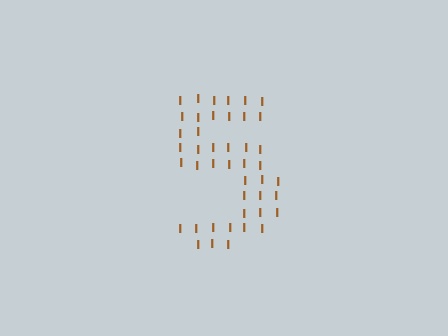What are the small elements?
The small elements are letter I's.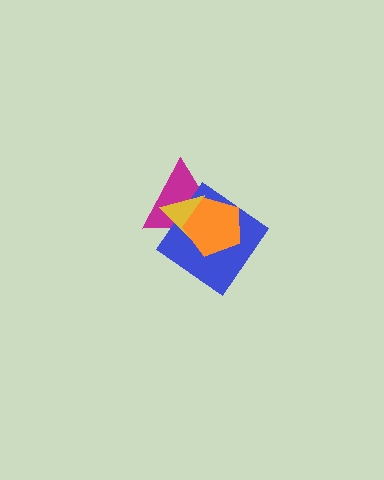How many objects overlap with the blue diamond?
3 objects overlap with the blue diamond.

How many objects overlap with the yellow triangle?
3 objects overlap with the yellow triangle.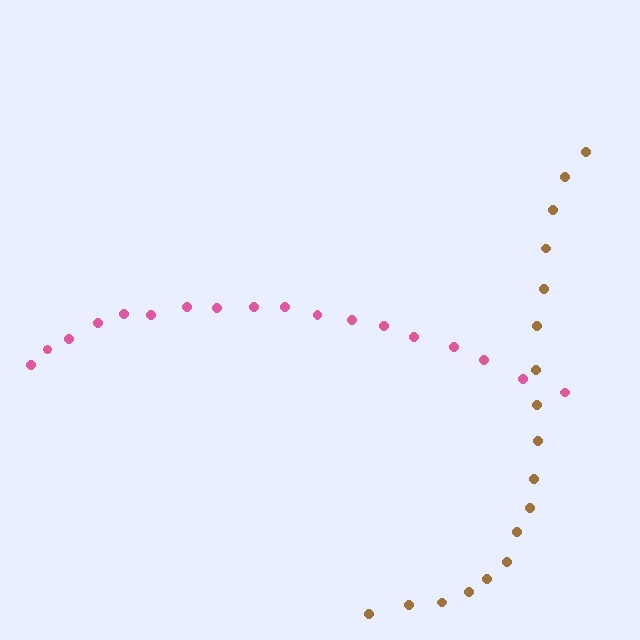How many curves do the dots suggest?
There are 2 distinct paths.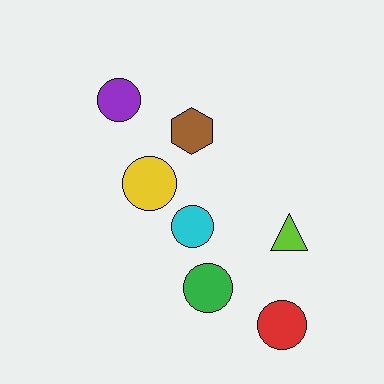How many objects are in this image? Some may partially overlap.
There are 7 objects.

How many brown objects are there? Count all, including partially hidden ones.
There is 1 brown object.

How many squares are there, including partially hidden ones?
There are no squares.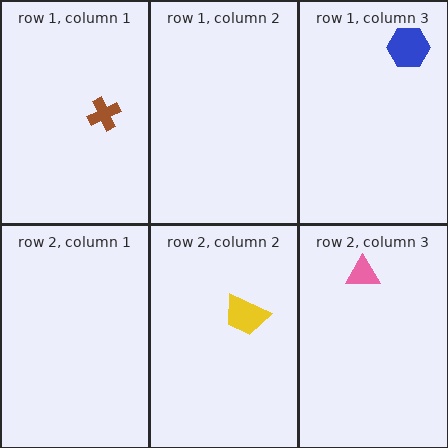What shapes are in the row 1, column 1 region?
The brown cross.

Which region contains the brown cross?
The row 1, column 1 region.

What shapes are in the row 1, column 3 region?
The blue hexagon.